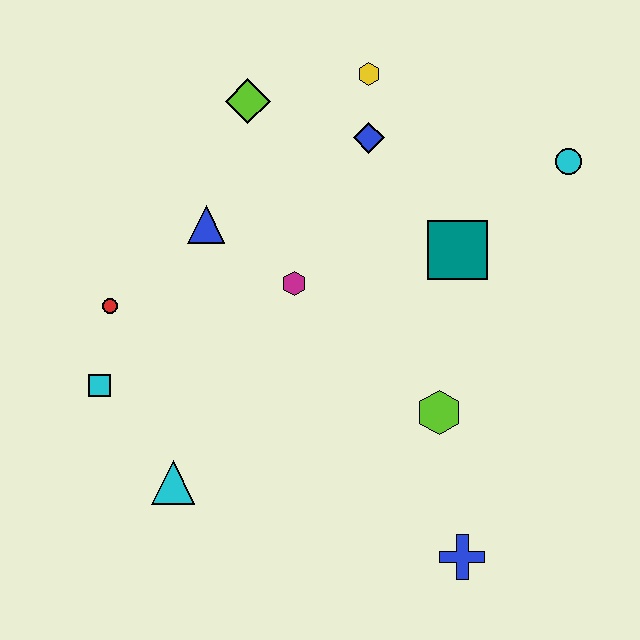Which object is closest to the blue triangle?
The magenta hexagon is closest to the blue triangle.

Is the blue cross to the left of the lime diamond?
No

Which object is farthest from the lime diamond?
The blue cross is farthest from the lime diamond.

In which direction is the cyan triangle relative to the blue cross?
The cyan triangle is to the left of the blue cross.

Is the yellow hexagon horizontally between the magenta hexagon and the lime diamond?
No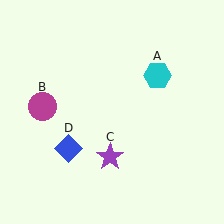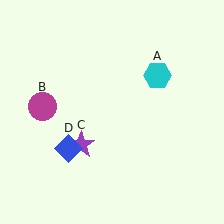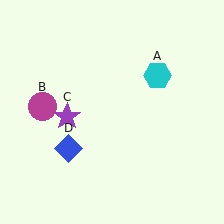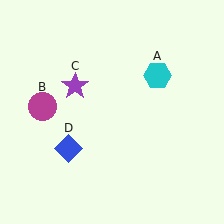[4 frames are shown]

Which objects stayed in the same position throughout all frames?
Cyan hexagon (object A) and magenta circle (object B) and blue diamond (object D) remained stationary.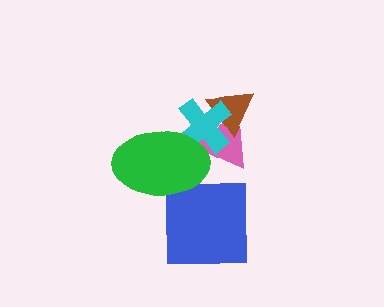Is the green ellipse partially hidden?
No, no other shape covers it.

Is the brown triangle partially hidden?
Yes, it is partially covered by another shape.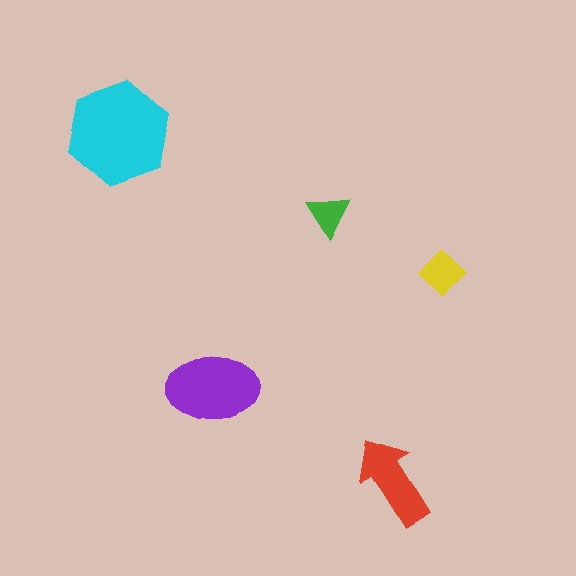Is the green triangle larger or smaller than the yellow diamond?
Smaller.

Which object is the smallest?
The green triangle.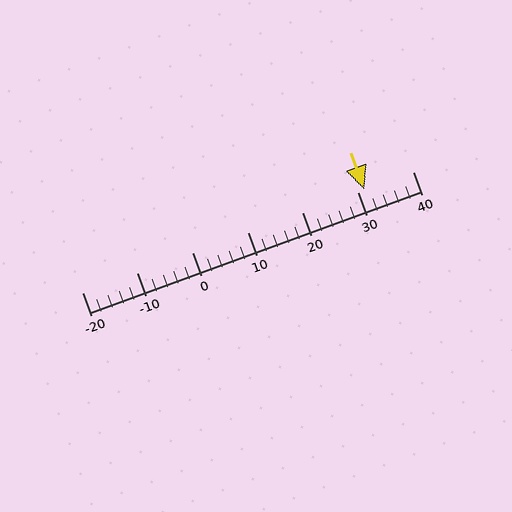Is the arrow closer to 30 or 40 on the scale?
The arrow is closer to 30.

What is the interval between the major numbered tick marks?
The major tick marks are spaced 10 units apart.